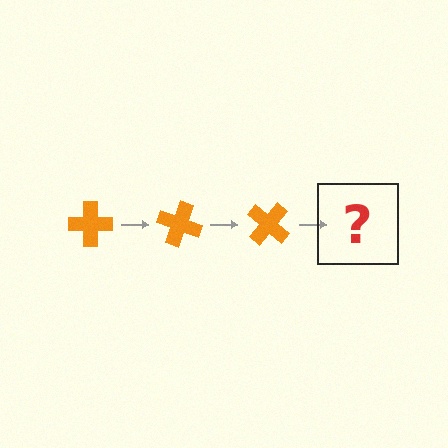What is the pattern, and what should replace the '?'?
The pattern is that the cross rotates 20 degrees each step. The '?' should be an orange cross rotated 60 degrees.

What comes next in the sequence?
The next element should be an orange cross rotated 60 degrees.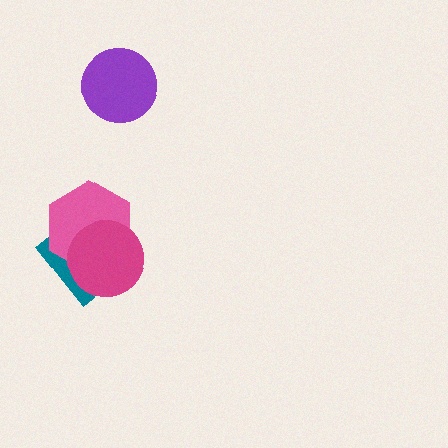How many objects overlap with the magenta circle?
2 objects overlap with the magenta circle.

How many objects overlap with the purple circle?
0 objects overlap with the purple circle.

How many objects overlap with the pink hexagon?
2 objects overlap with the pink hexagon.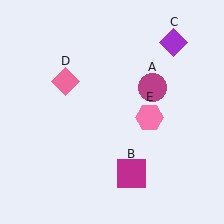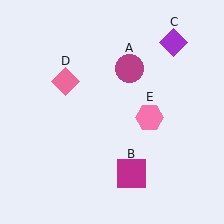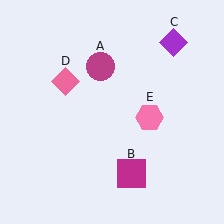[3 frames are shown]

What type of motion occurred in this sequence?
The magenta circle (object A) rotated counterclockwise around the center of the scene.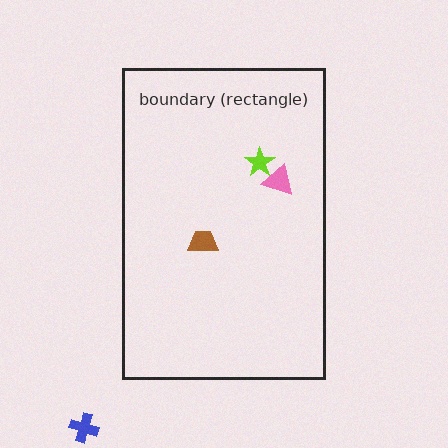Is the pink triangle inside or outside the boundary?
Inside.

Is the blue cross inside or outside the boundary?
Outside.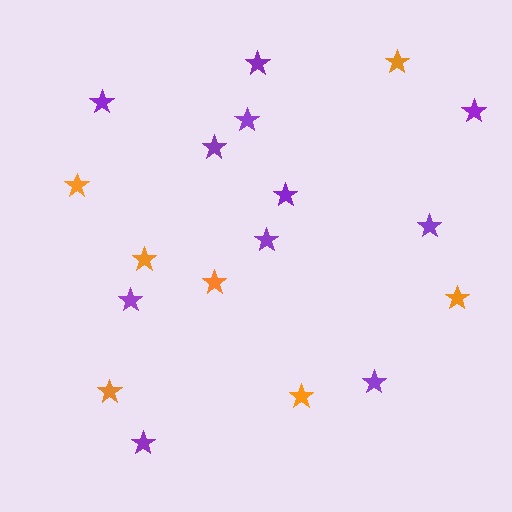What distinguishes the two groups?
There are 2 groups: one group of orange stars (7) and one group of purple stars (11).